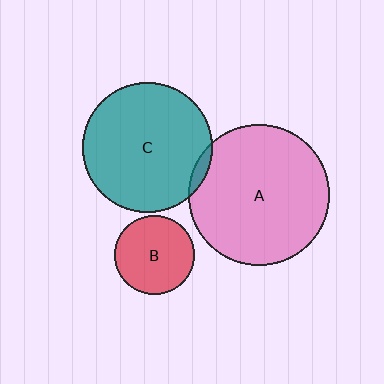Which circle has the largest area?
Circle A (pink).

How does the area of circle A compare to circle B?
Approximately 3.1 times.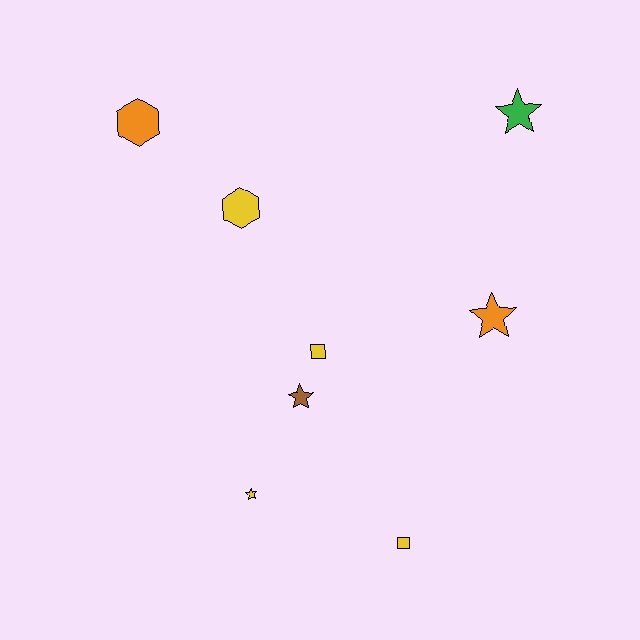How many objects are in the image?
There are 8 objects.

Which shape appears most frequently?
Star, with 4 objects.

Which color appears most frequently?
Yellow, with 4 objects.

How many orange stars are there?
There is 1 orange star.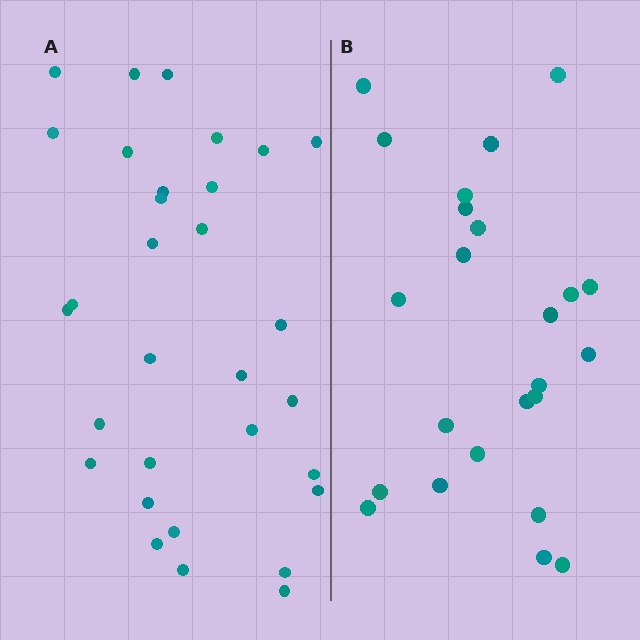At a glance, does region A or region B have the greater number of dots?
Region A (the left region) has more dots.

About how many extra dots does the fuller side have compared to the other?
Region A has roughly 8 or so more dots than region B.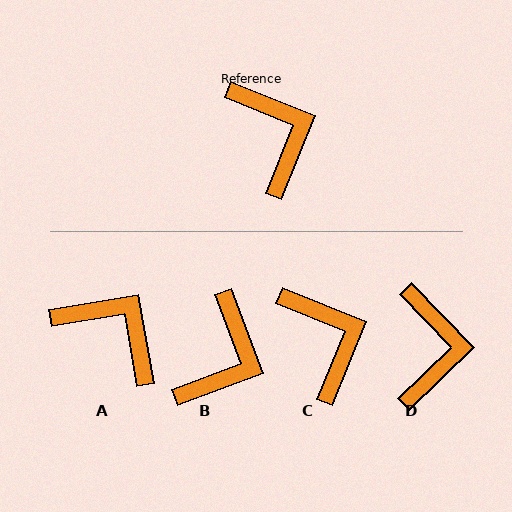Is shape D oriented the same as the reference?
No, it is off by about 24 degrees.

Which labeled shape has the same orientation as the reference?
C.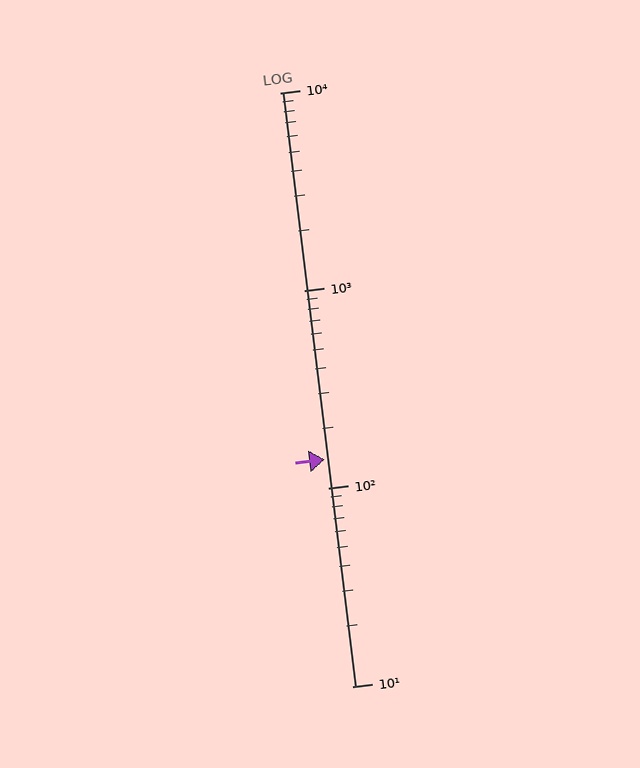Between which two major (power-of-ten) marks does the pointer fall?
The pointer is between 100 and 1000.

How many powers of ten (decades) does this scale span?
The scale spans 3 decades, from 10 to 10000.